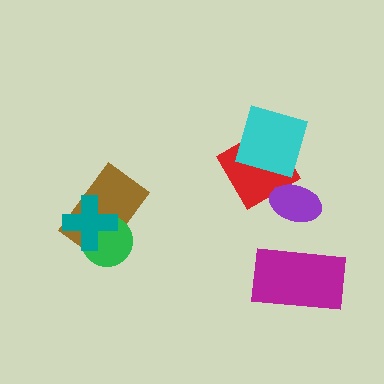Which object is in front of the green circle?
The teal cross is in front of the green circle.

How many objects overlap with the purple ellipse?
1 object overlaps with the purple ellipse.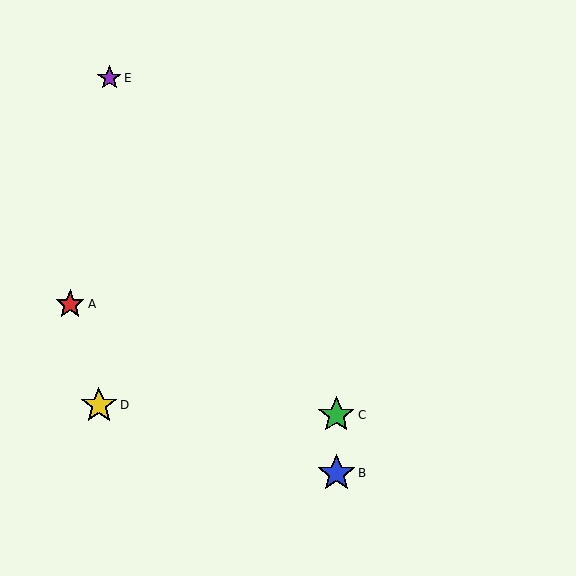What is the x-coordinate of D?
Object D is at x≈99.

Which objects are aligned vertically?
Objects B, C are aligned vertically.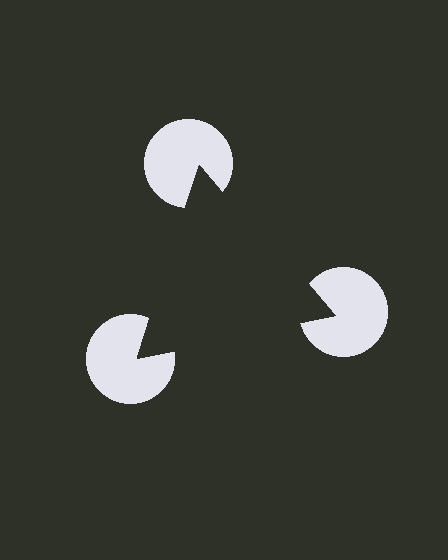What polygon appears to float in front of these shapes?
An illusory triangle — its edges are inferred from the aligned wedge cuts in the pac-man discs, not physically drawn.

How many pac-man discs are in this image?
There are 3 — one at each vertex of the illusory triangle.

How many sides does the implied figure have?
3 sides.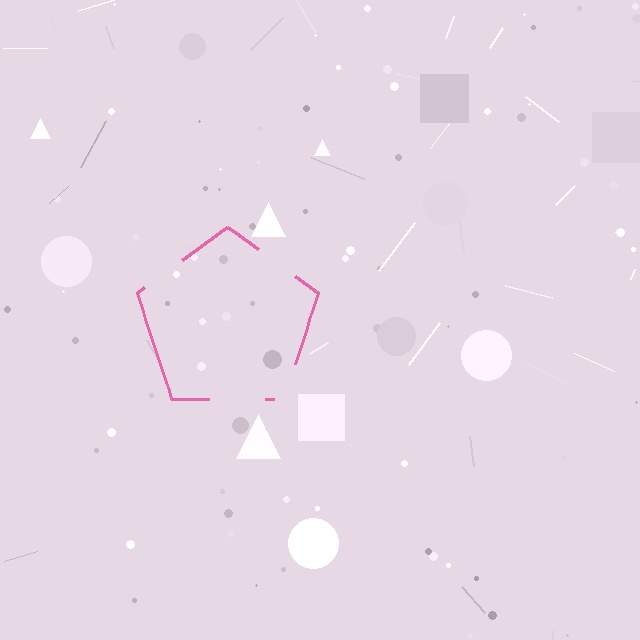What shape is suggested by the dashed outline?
The dashed outline suggests a pentagon.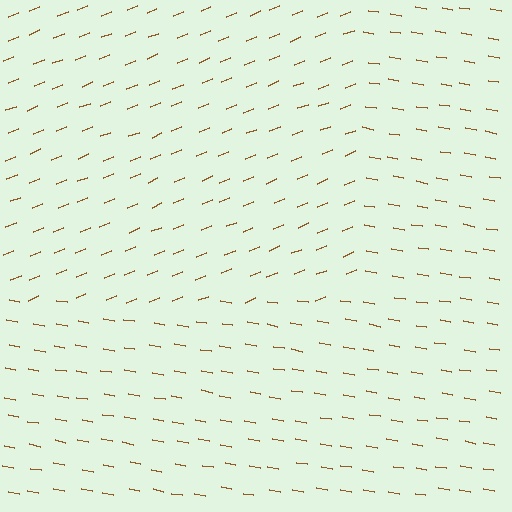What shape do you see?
I see a rectangle.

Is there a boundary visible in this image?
Yes, there is a texture boundary formed by a change in line orientation.